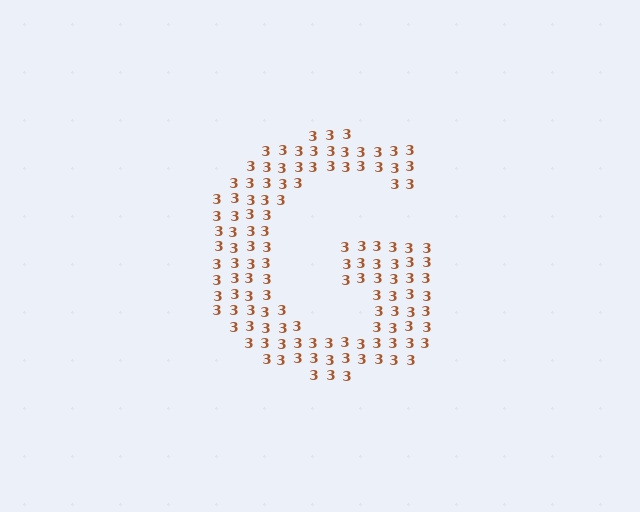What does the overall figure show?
The overall figure shows the letter G.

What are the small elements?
The small elements are digit 3's.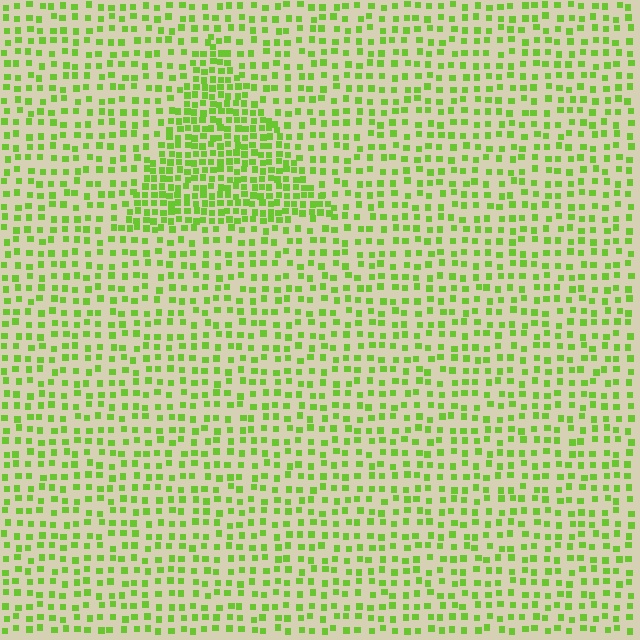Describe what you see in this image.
The image contains small lime elements arranged at two different densities. A triangle-shaped region is visible where the elements are more densely packed than the surrounding area.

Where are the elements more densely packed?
The elements are more densely packed inside the triangle boundary.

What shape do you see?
I see a triangle.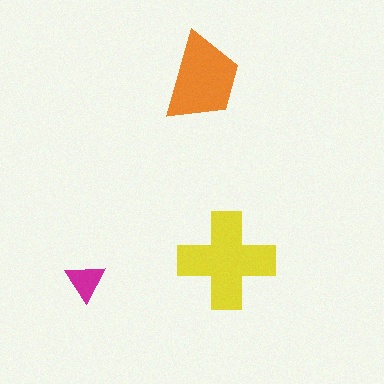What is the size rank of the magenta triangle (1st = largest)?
3rd.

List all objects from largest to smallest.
The yellow cross, the orange trapezoid, the magenta triangle.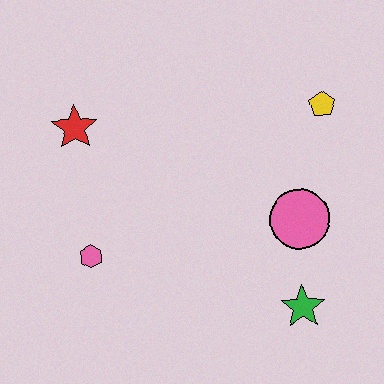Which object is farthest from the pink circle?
The red star is farthest from the pink circle.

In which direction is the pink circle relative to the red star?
The pink circle is to the right of the red star.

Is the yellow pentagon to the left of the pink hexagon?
No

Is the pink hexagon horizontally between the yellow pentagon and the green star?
No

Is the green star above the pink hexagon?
No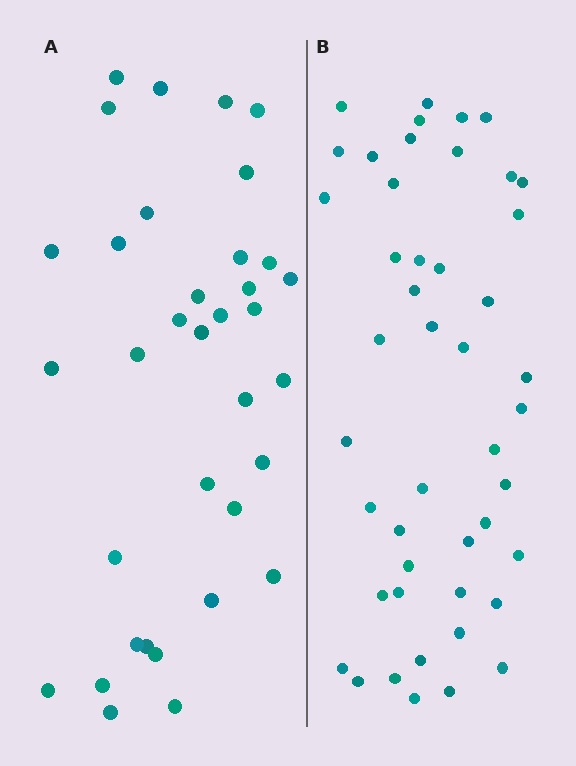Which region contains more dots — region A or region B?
Region B (the right region) has more dots.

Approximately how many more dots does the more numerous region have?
Region B has roughly 12 or so more dots than region A.